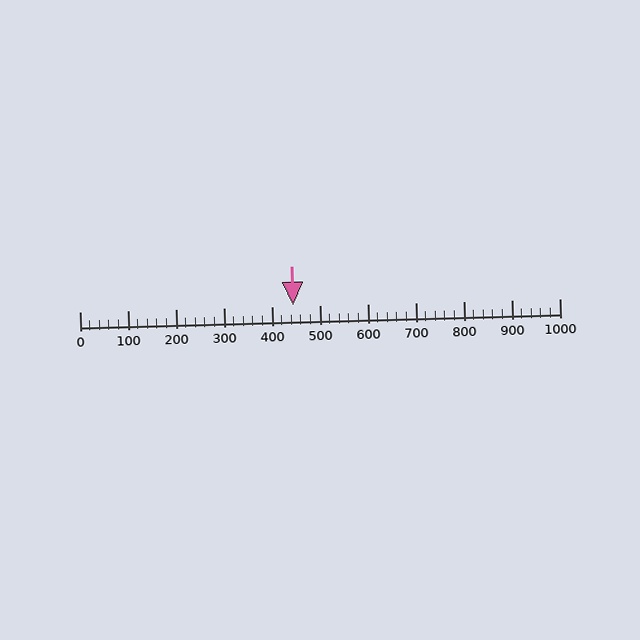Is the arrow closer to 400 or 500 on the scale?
The arrow is closer to 400.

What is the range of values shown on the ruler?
The ruler shows values from 0 to 1000.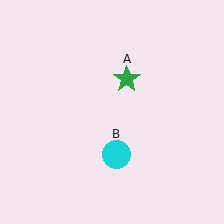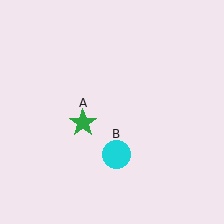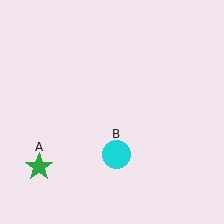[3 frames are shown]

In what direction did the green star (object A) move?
The green star (object A) moved down and to the left.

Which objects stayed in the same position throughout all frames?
Cyan circle (object B) remained stationary.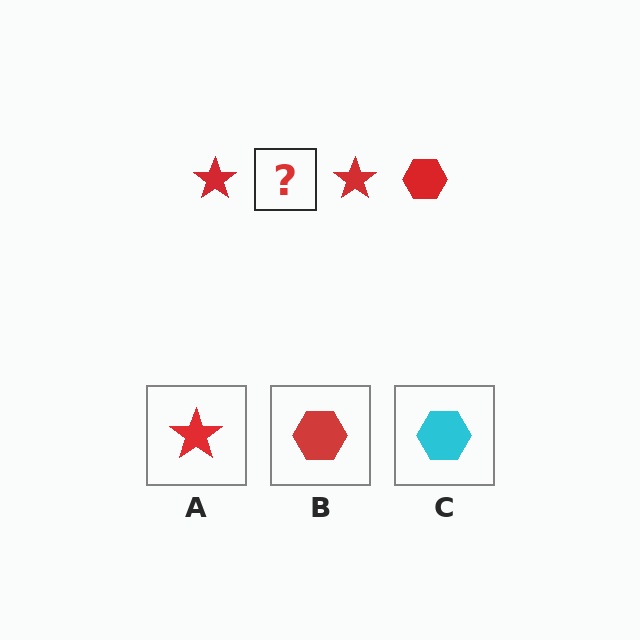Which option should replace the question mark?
Option B.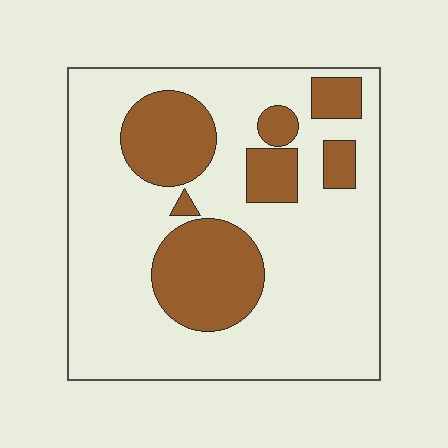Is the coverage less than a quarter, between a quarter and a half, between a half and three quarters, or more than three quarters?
Between a quarter and a half.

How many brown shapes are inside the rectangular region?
7.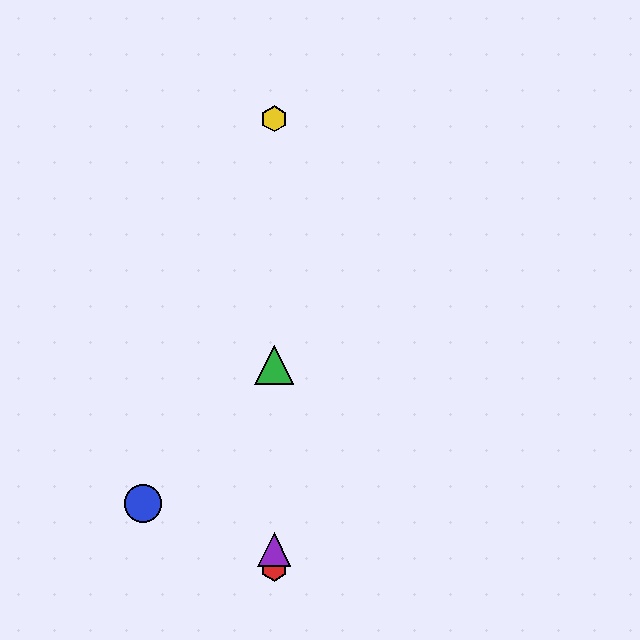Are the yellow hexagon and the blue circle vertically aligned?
No, the yellow hexagon is at x≈274 and the blue circle is at x≈143.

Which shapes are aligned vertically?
The red hexagon, the green triangle, the yellow hexagon, the purple triangle are aligned vertically.